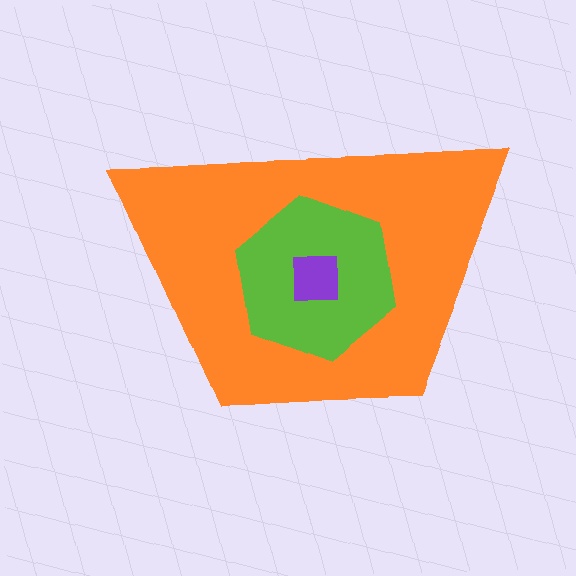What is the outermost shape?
The orange trapezoid.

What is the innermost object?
The purple square.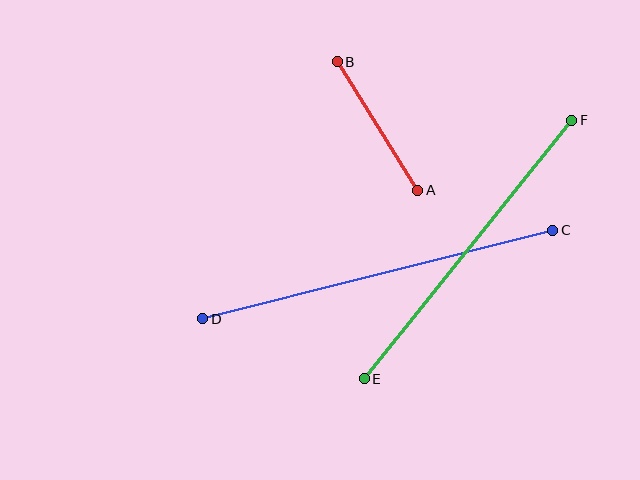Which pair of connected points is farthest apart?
Points C and D are farthest apart.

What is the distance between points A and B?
The distance is approximately 152 pixels.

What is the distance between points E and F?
The distance is approximately 331 pixels.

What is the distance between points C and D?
The distance is approximately 361 pixels.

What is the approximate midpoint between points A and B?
The midpoint is at approximately (377, 126) pixels.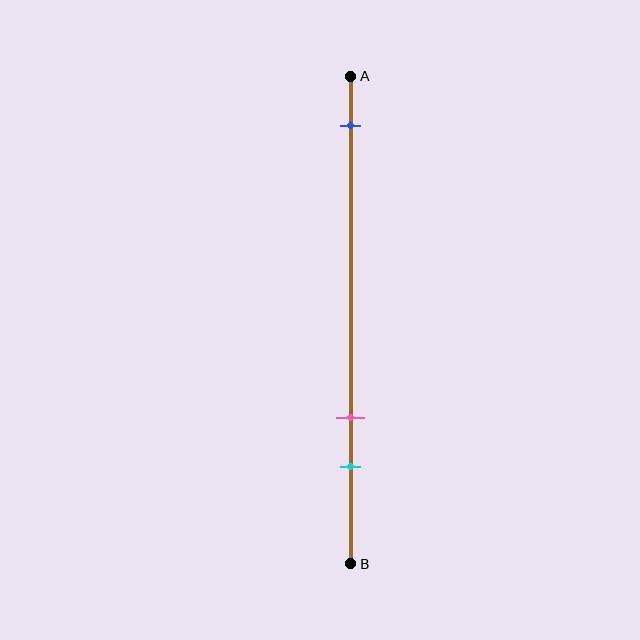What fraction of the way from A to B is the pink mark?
The pink mark is approximately 70% (0.7) of the way from A to B.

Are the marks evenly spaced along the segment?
No, the marks are not evenly spaced.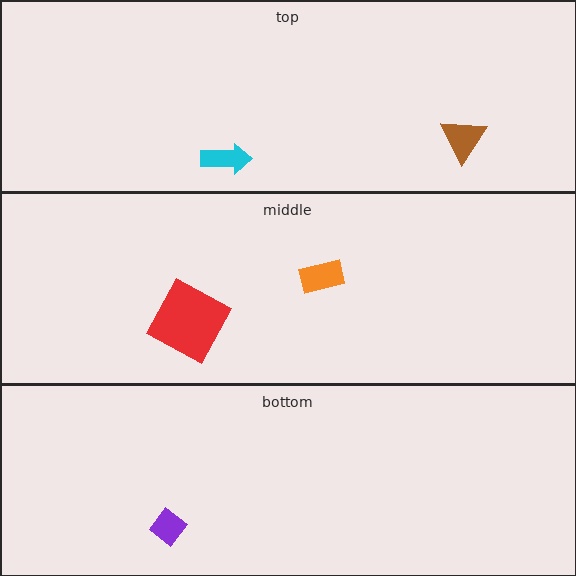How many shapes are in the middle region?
2.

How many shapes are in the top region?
2.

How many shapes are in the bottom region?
1.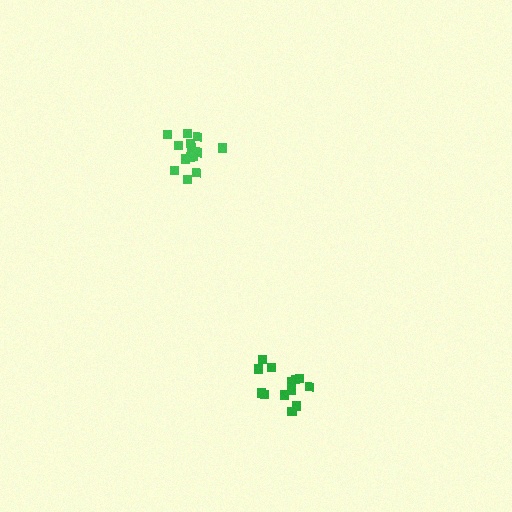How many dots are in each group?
Group 1: 14 dots, Group 2: 15 dots (29 total).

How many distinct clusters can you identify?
There are 2 distinct clusters.